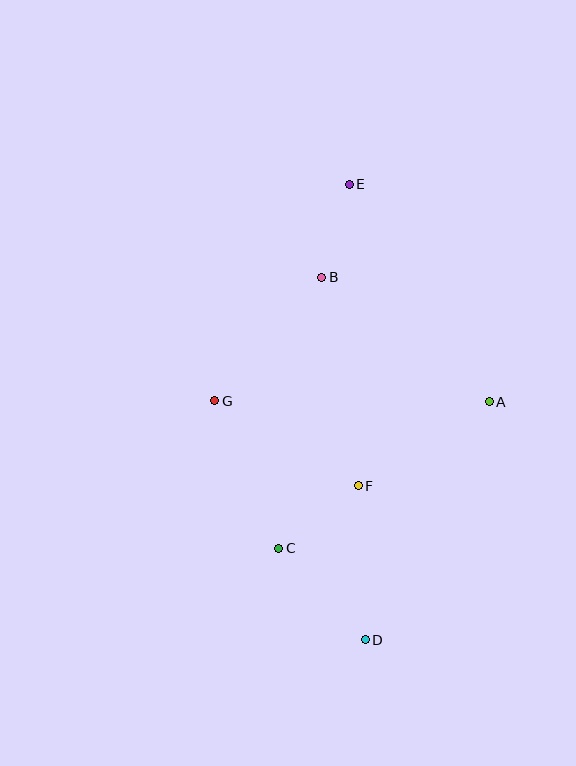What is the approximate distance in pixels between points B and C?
The distance between B and C is approximately 274 pixels.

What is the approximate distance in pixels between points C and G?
The distance between C and G is approximately 161 pixels.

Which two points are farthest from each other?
Points D and E are farthest from each other.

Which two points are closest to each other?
Points B and E are closest to each other.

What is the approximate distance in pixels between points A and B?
The distance between A and B is approximately 209 pixels.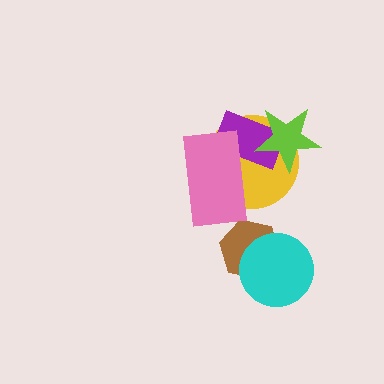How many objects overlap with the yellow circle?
3 objects overlap with the yellow circle.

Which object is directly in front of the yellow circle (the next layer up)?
The purple rectangle is directly in front of the yellow circle.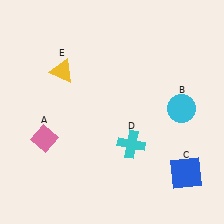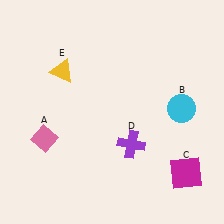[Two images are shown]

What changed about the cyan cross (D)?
In Image 1, D is cyan. In Image 2, it changed to purple.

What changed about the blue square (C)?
In Image 1, C is blue. In Image 2, it changed to magenta.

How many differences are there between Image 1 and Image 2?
There are 2 differences between the two images.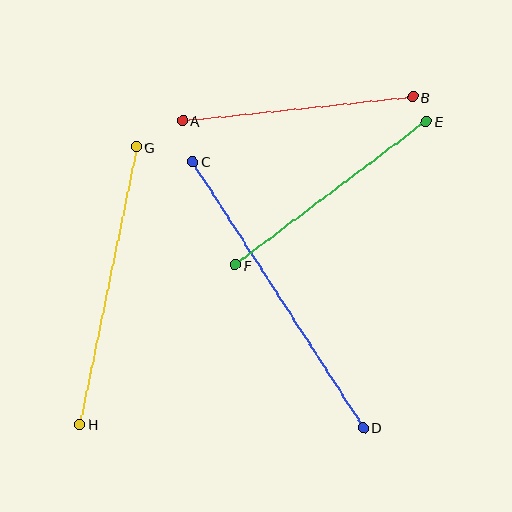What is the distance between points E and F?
The distance is approximately 239 pixels.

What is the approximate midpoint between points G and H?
The midpoint is at approximately (108, 286) pixels.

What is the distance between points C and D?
The distance is approximately 316 pixels.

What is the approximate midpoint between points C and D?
The midpoint is at approximately (278, 294) pixels.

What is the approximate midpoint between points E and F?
The midpoint is at approximately (331, 193) pixels.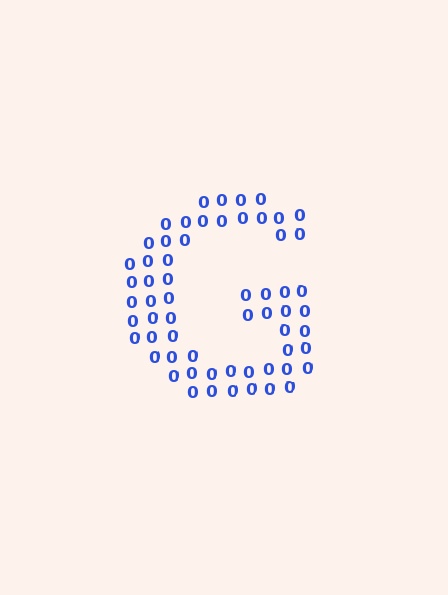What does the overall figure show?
The overall figure shows the letter G.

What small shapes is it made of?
It is made of small digit 0's.